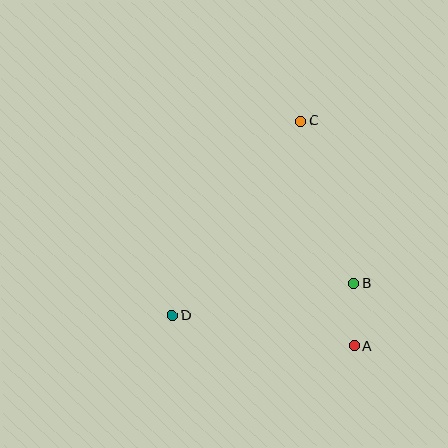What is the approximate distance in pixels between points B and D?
The distance between B and D is approximately 184 pixels.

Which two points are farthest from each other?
Points C and D are farthest from each other.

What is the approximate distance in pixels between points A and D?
The distance between A and D is approximately 185 pixels.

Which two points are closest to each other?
Points A and B are closest to each other.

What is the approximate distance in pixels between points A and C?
The distance between A and C is approximately 231 pixels.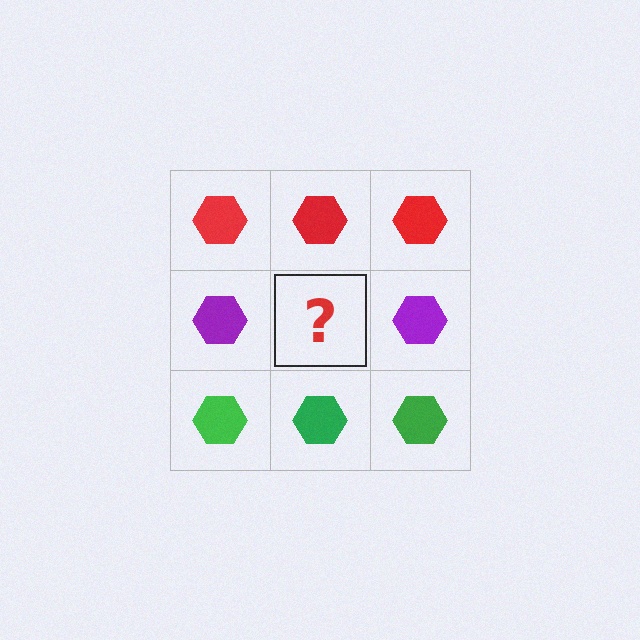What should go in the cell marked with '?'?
The missing cell should contain a purple hexagon.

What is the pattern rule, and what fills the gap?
The rule is that each row has a consistent color. The gap should be filled with a purple hexagon.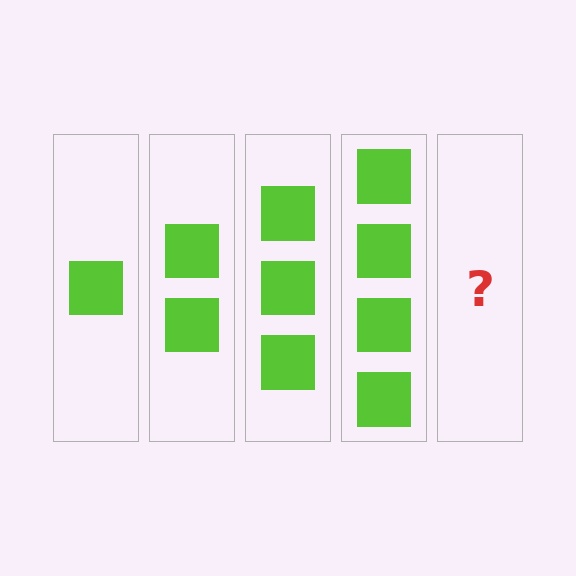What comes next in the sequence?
The next element should be 5 squares.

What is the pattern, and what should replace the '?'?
The pattern is that each step adds one more square. The '?' should be 5 squares.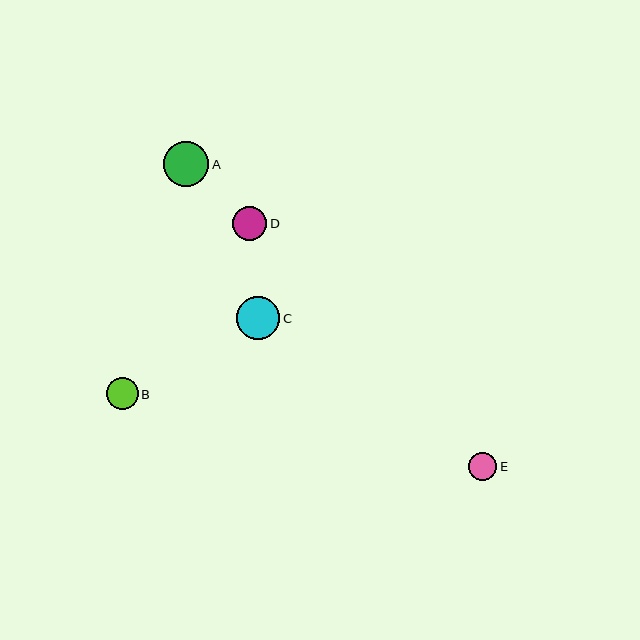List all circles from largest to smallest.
From largest to smallest: A, C, D, B, E.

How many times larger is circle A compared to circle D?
Circle A is approximately 1.3 times the size of circle D.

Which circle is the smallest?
Circle E is the smallest with a size of approximately 28 pixels.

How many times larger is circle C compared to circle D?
Circle C is approximately 1.3 times the size of circle D.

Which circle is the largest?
Circle A is the largest with a size of approximately 45 pixels.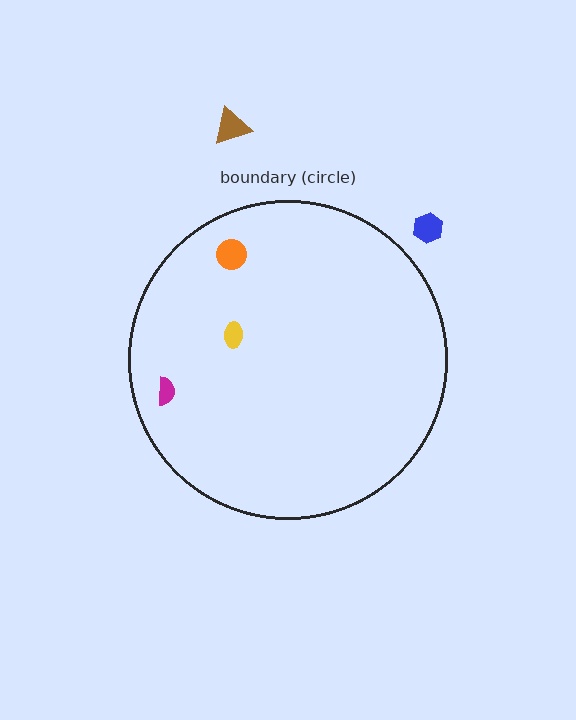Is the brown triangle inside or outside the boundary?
Outside.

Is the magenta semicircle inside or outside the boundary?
Inside.